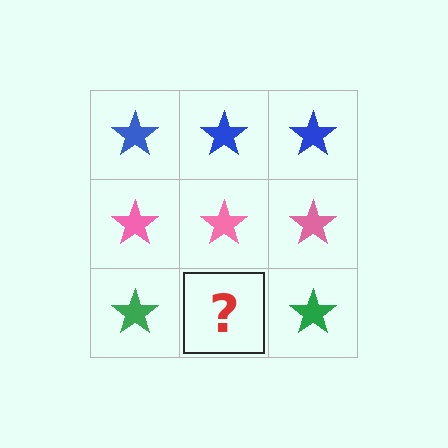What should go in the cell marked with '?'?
The missing cell should contain a green star.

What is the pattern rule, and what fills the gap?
The rule is that each row has a consistent color. The gap should be filled with a green star.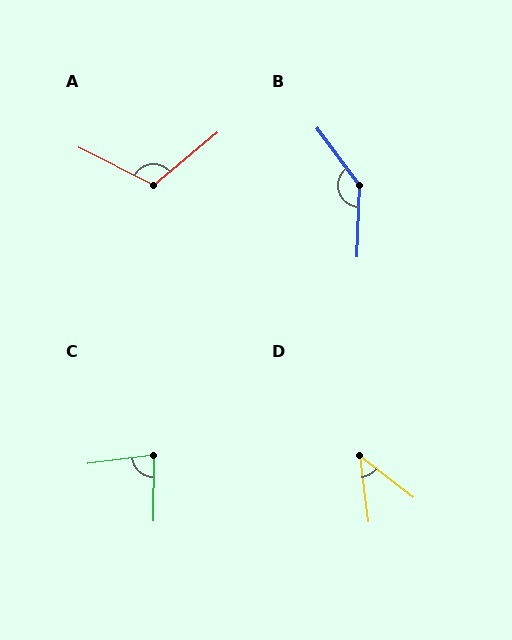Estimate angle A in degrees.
Approximately 114 degrees.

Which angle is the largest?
B, at approximately 142 degrees.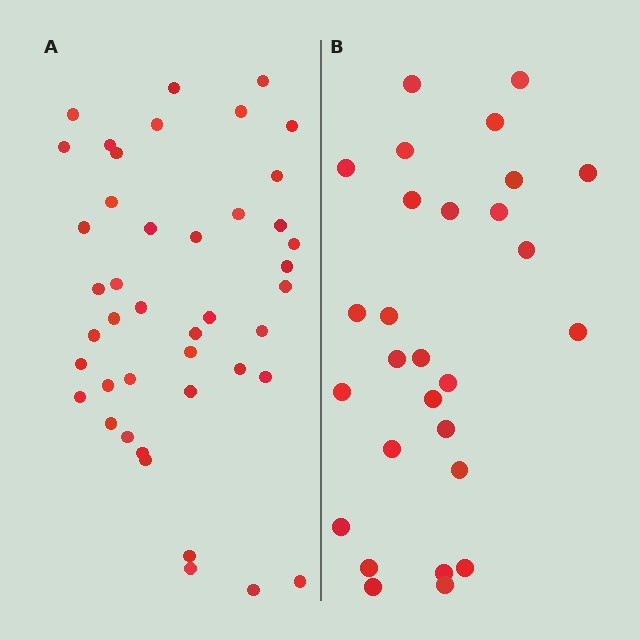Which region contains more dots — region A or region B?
Region A (the left region) has more dots.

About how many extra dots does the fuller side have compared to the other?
Region A has approximately 15 more dots than region B.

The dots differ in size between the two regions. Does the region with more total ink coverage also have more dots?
No. Region B has more total ink coverage because its dots are larger, but region A actually contains more individual dots. Total area can be misleading — the number of items is what matters here.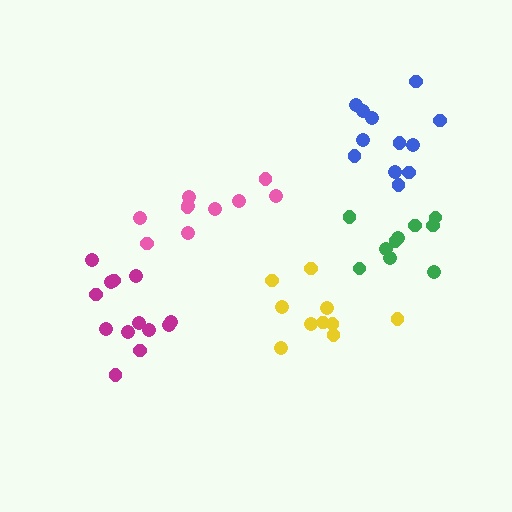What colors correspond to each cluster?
The clusters are colored: pink, magenta, blue, yellow, green.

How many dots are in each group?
Group 1: 10 dots, Group 2: 13 dots, Group 3: 12 dots, Group 4: 10 dots, Group 5: 10 dots (55 total).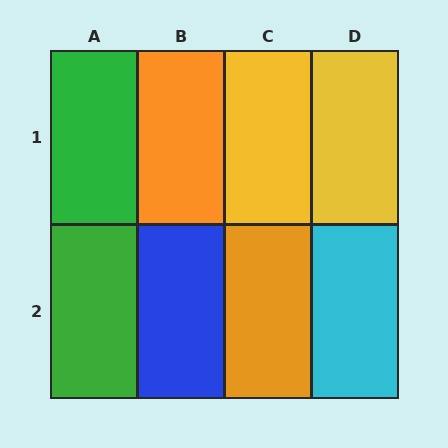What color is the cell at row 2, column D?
Cyan.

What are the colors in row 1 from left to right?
Green, orange, yellow, yellow.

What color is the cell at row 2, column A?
Green.